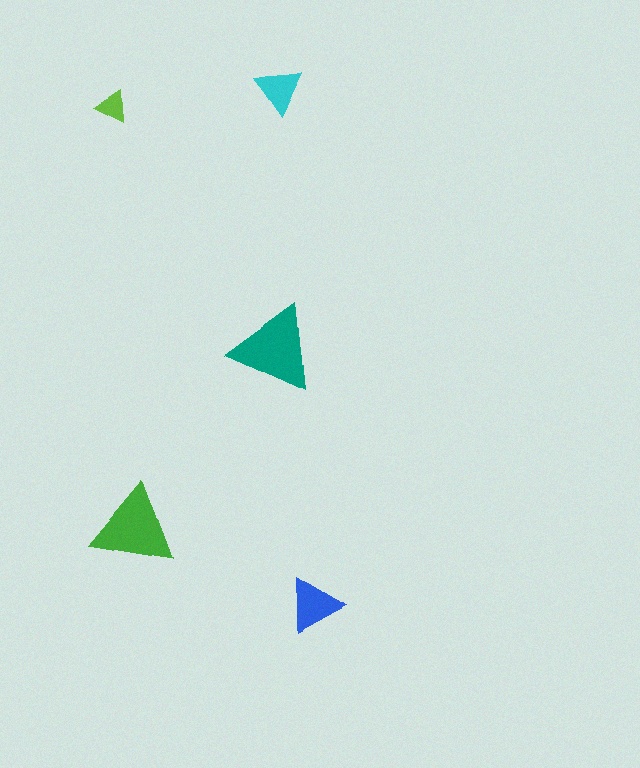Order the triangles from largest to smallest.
the teal one, the green one, the blue one, the cyan one, the lime one.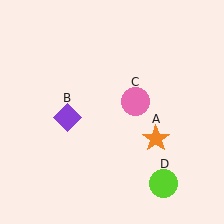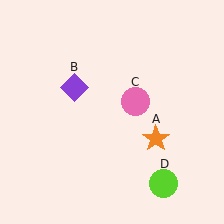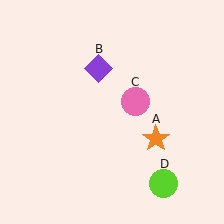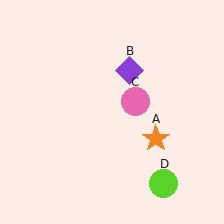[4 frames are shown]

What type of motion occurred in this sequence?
The purple diamond (object B) rotated clockwise around the center of the scene.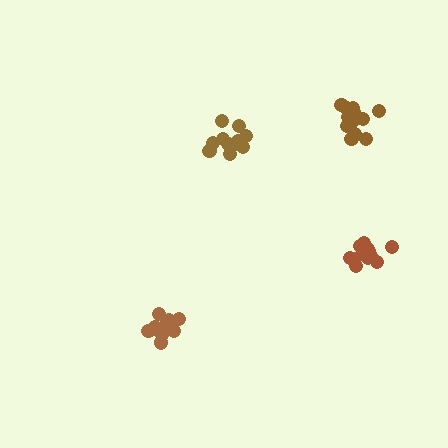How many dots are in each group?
Group 1: 14 dots, Group 2: 11 dots, Group 3: 14 dots, Group 4: 10 dots (49 total).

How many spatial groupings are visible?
There are 4 spatial groupings.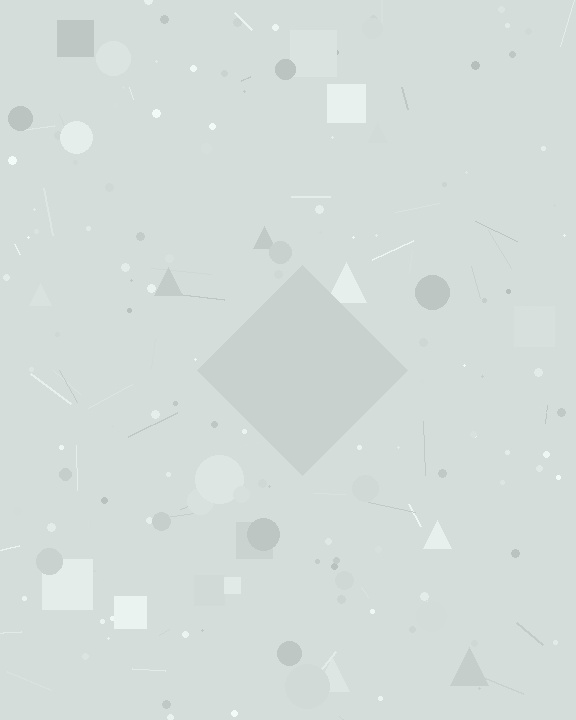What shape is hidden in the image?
A diamond is hidden in the image.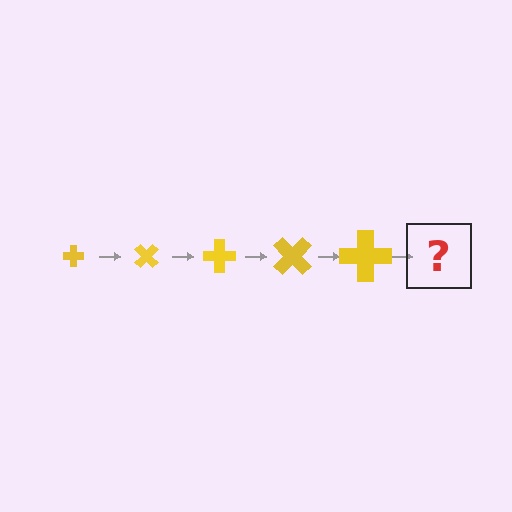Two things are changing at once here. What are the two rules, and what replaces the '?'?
The two rules are that the cross grows larger each step and it rotates 45 degrees each step. The '?' should be a cross, larger than the previous one and rotated 225 degrees from the start.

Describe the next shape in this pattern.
It should be a cross, larger than the previous one and rotated 225 degrees from the start.